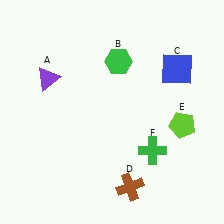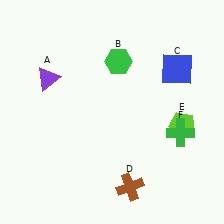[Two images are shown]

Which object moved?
The green cross (F) moved right.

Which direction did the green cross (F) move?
The green cross (F) moved right.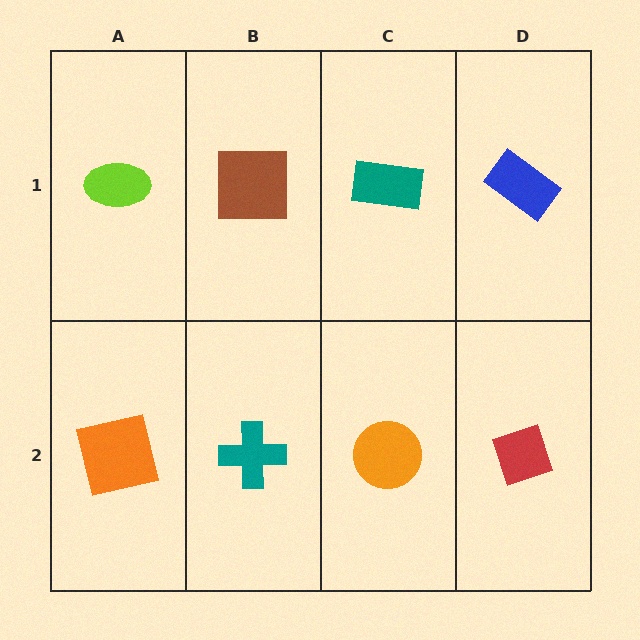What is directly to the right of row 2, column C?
A red diamond.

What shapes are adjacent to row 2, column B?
A brown square (row 1, column B), an orange square (row 2, column A), an orange circle (row 2, column C).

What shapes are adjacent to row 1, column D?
A red diamond (row 2, column D), a teal rectangle (row 1, column C).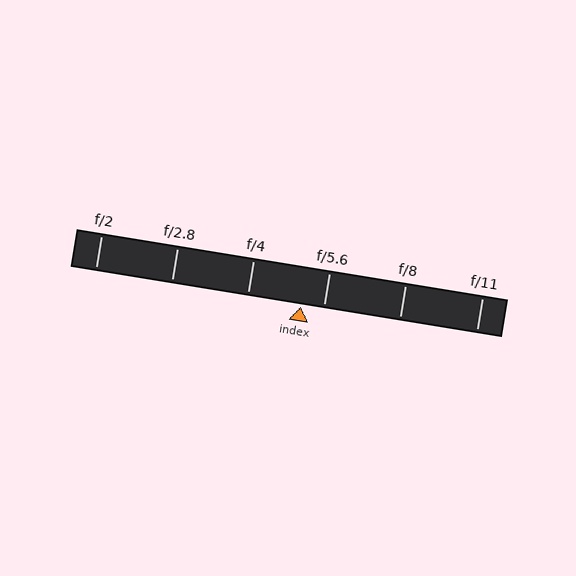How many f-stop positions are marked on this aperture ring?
There are 6 f-stop positions marked.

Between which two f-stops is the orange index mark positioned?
The index mark is between f/4 and f/5.6.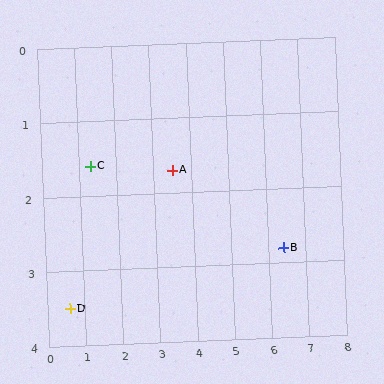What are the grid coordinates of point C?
Point C is at approximately (1.3, 1.6).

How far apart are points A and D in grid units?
Points A and D are about 3.4 grid units apart.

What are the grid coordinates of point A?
Point A is at approximately (3.5, 1.7).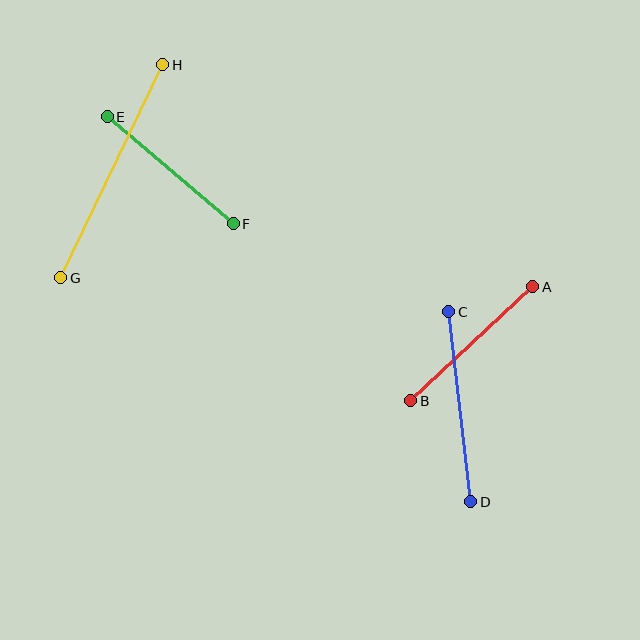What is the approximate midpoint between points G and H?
The midpoint is at approximately (112, 171) pixels.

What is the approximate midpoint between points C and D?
The midpoint is at approximately (460, 407) pixels.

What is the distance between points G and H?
The distance is approximately 236 pixels.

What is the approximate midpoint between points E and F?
The midpoint is at approximately (170, 170) pixels.